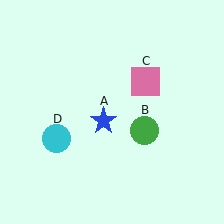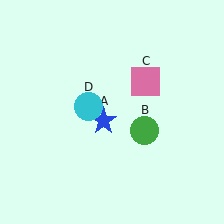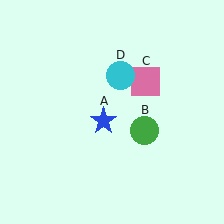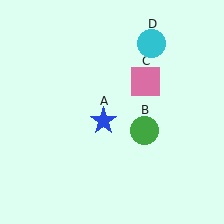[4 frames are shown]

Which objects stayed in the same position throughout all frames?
Blue star (object A) and green circle (object B) and pink square (object C) remained stationary.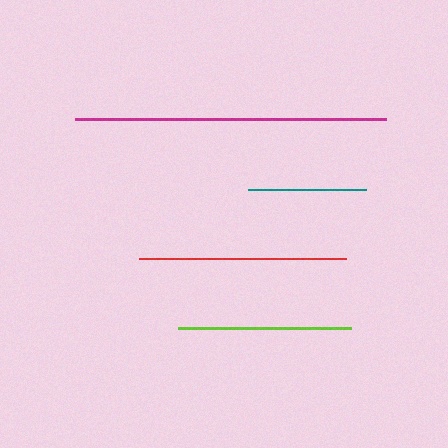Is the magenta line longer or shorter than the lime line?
The magenta line is longer than the lime line.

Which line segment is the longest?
The magenta line is the longest at approximately 310 pixels.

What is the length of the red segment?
The red segment is approximately 208 pixels long.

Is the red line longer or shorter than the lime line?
The red line is longer than the lime line.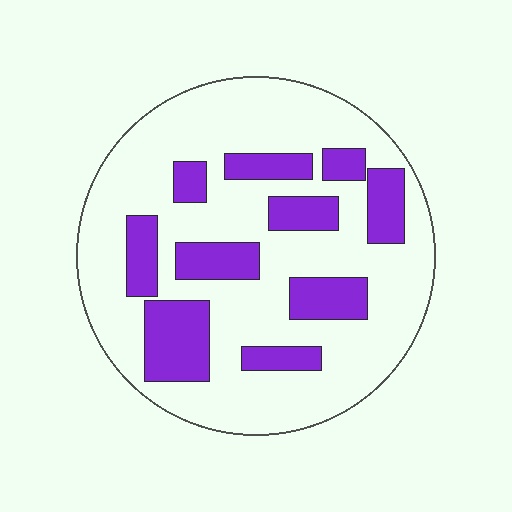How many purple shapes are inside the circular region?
10.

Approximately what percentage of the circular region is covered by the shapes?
Approximately 25%.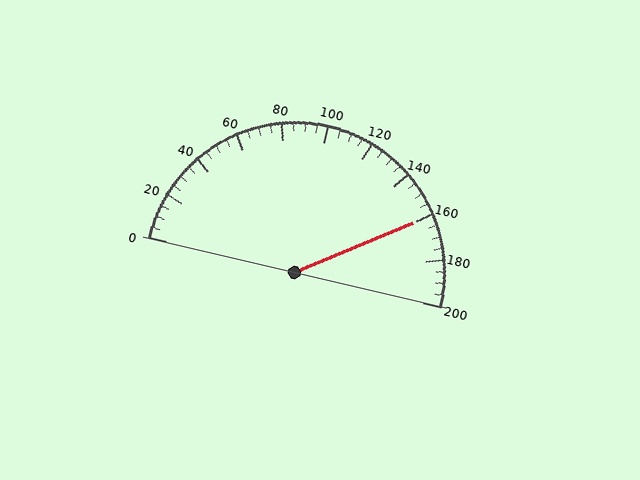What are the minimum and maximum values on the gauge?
The gauge ranges from 0 to 200.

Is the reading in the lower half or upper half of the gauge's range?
The reading is in the upper half of the range (0 to 200).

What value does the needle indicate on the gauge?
The needle indicates approximately 160.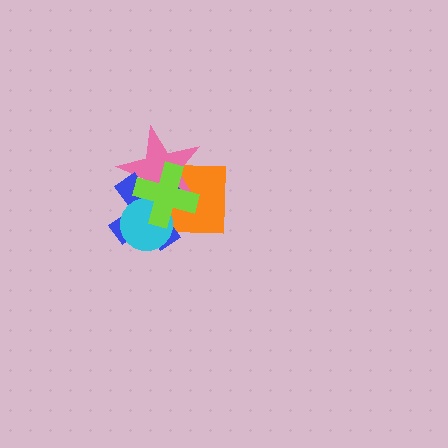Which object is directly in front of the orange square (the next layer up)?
The pink star is directly in front of the orange square.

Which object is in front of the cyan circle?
The lime cross is in front of the cyan circle.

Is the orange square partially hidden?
Yes, it is partially covered by another shape.